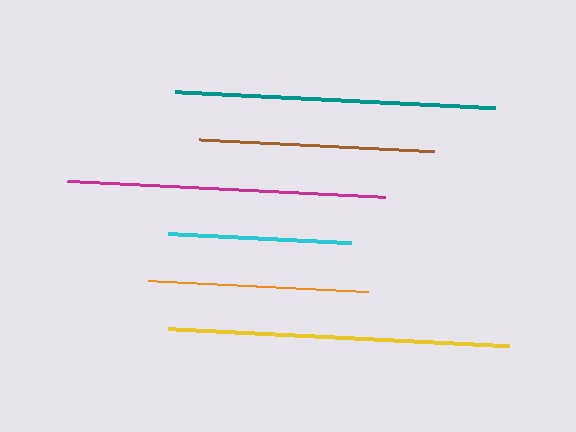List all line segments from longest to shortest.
From longest to shortest: yellow, teal, magenta, brown, orange, cyan.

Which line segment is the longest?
The yellow line is the longest at approximately 341 pixels.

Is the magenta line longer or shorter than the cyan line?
The magenta line is longer than the cyan line.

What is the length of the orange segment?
The orange segment is approximately 221 pixels long.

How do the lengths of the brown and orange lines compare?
The brown and orange lines are approximately the same length.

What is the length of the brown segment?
The brown segment is approximately 236 pixels long.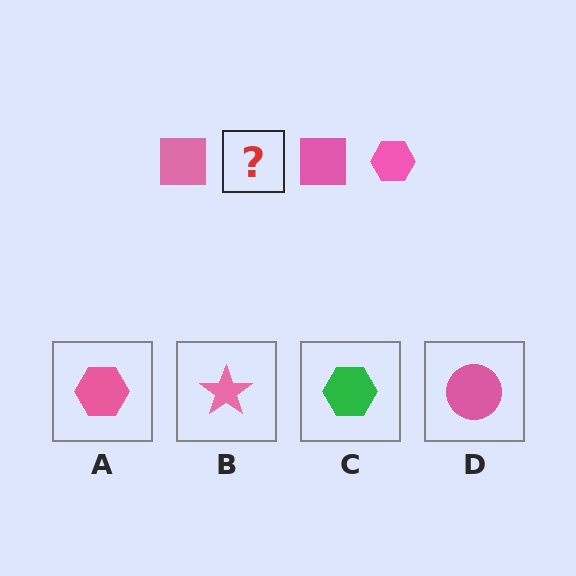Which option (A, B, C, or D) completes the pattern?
A.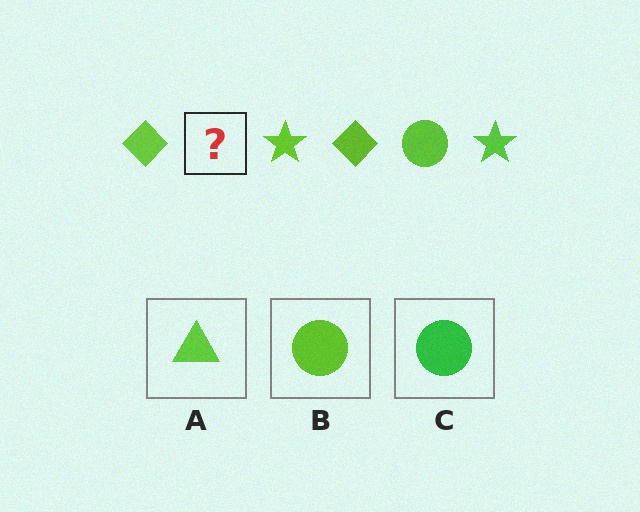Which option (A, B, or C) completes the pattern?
B.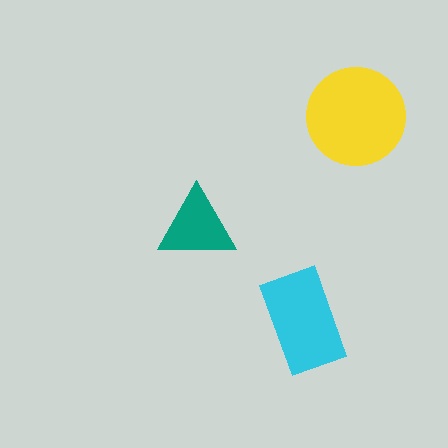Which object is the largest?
The yellow circle.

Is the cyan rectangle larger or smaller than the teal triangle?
Larger.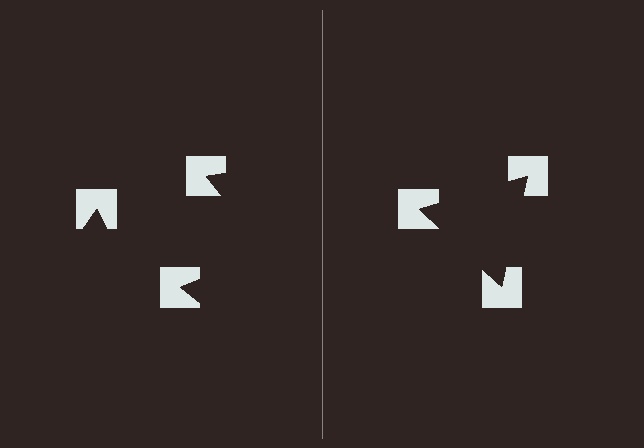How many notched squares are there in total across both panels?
6 — 3 on each side.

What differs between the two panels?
The notched squares are positioned identically on both sides; only the wedge orientations differ. On the right they align to a triangle; on the left they are misaligned.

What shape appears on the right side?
An illusory triangle.